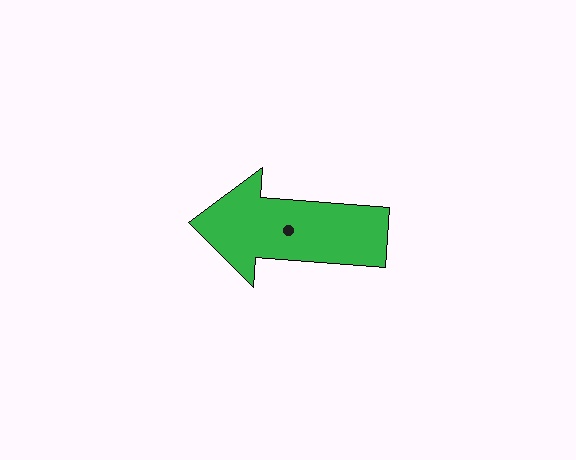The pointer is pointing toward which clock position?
Roughly 9 o'clock.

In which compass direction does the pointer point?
West.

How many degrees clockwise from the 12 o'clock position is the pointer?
Approximately 274 degrees.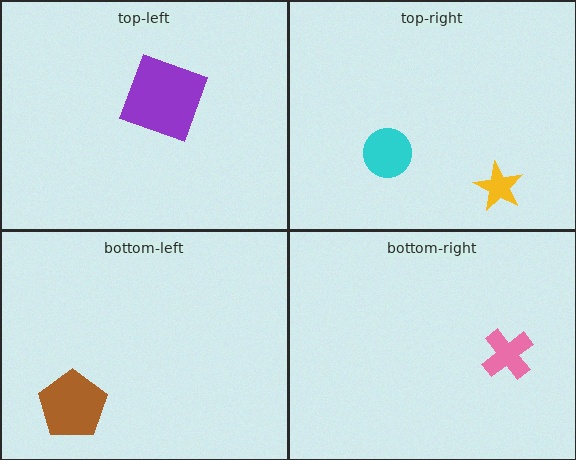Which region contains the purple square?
The top-left region.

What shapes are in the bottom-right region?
The pink cross.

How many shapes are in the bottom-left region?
1.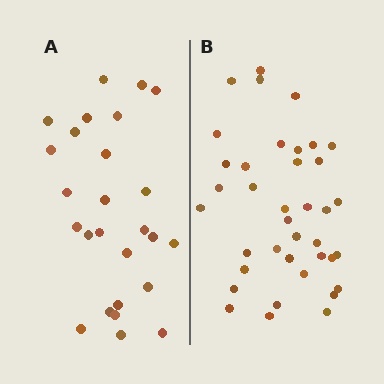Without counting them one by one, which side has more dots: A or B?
Region B (the right region) has more dots.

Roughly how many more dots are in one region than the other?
Region B has roughly 12 or so more dots than region A.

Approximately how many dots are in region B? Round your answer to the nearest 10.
About 40 dots. (The exact count is 38, which rounds to 40.)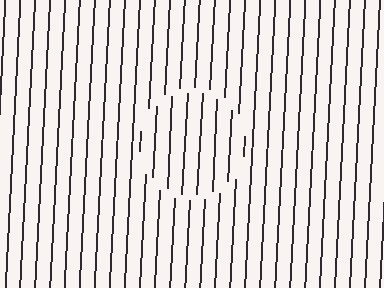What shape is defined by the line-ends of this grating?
An illusory circle. The interior of the shape contains the same grating, shifted by half a period — the contour is defined by the phase discontinuity where line-ends from the inner and outer gratings abut.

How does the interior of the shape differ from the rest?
The interior of the shape contains the same grating, shifted by half a period — the contour is defined by the phase discontinuity where line-ends from the inner and outer gratings abut.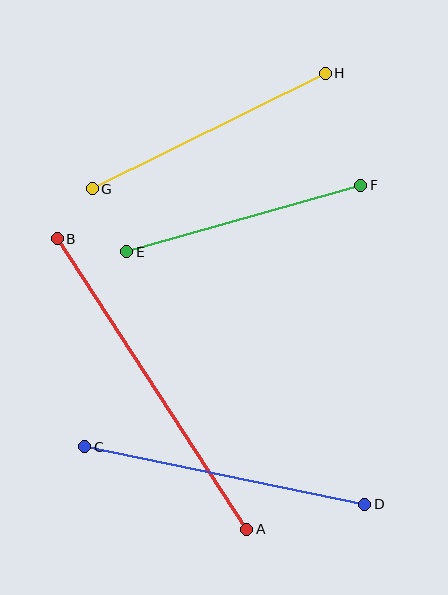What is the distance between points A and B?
The distance is approximately 347 pixels.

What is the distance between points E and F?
The distance is approximately 243 pixels.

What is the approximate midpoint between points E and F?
The midpoint is at approximately (244, 219) pixels.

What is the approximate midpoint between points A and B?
The midpoint is at approximately (152, 384) pixels.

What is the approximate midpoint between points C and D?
The midpoint is at approximately (225, 476) pixels.